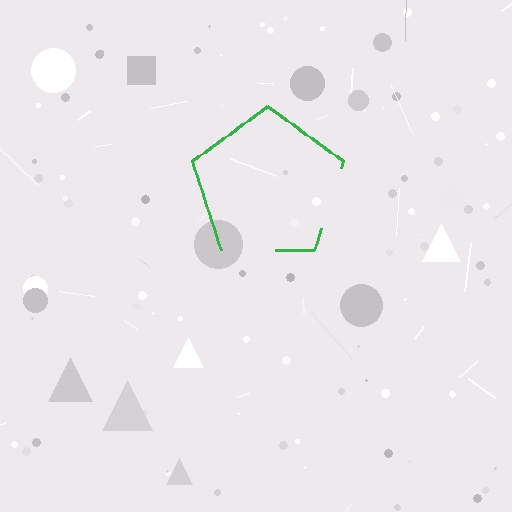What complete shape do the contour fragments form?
The contour fragments form a pentagon.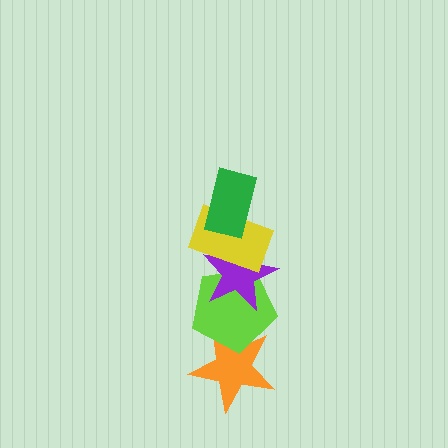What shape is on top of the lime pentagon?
The purple star is on top of the lime pentagon.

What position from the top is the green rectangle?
The green rectangle is 1st from the top.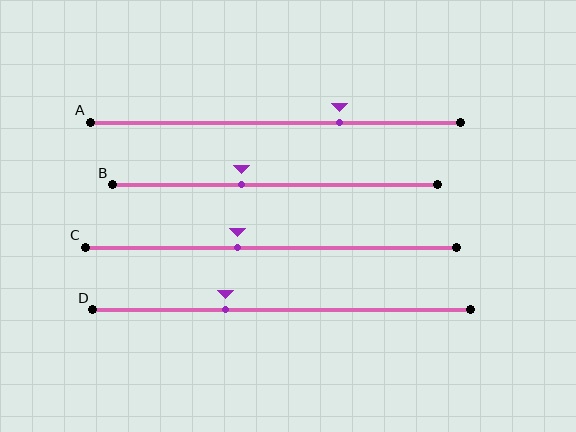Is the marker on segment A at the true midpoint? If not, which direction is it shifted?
No, the marker on segment A is shifted to the right by about 17% of the segment length.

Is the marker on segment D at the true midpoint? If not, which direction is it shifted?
No, the marker on segment D is shifted to the left by about 15% of the segment length.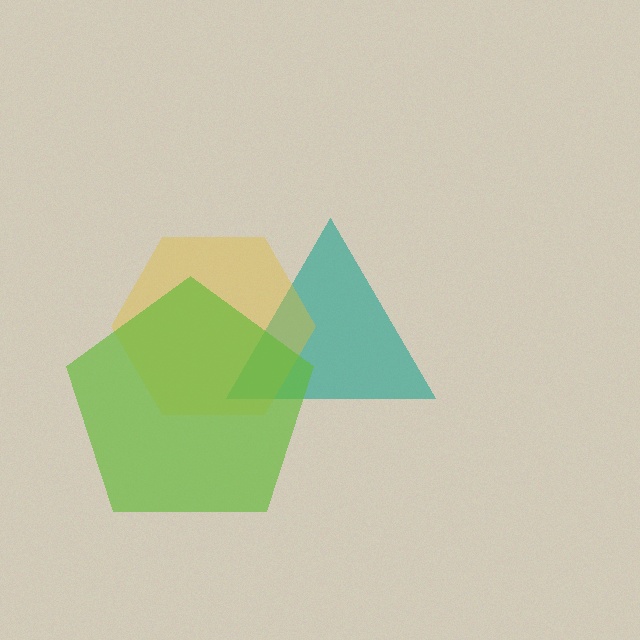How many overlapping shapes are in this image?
There are 3 overlapping shapes in the image.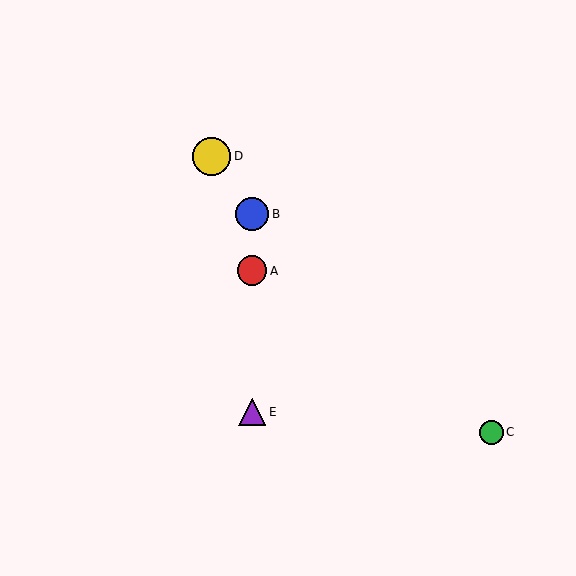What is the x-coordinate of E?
Object E is at x≈252.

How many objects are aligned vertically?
3 objects (A, B, E) are aligned vertically.